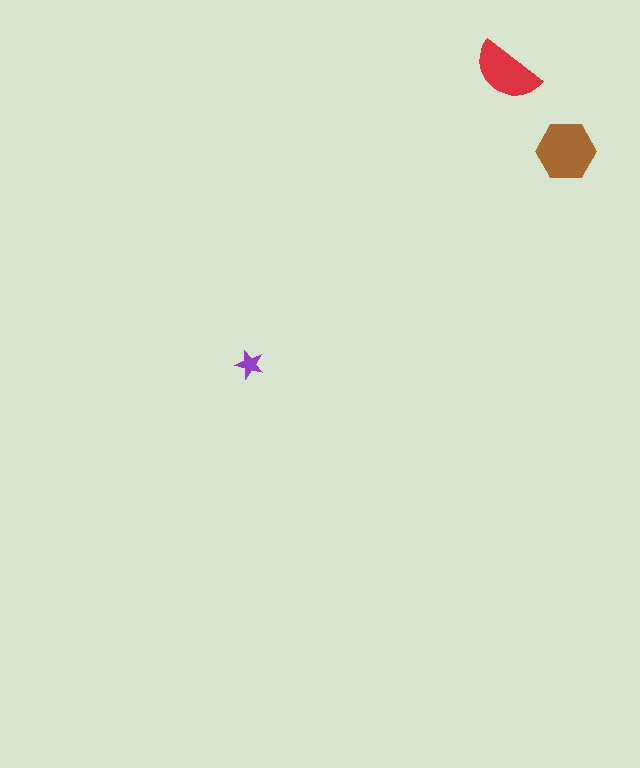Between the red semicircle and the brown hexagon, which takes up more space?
The brown hexagon.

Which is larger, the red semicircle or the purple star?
The red semicircle.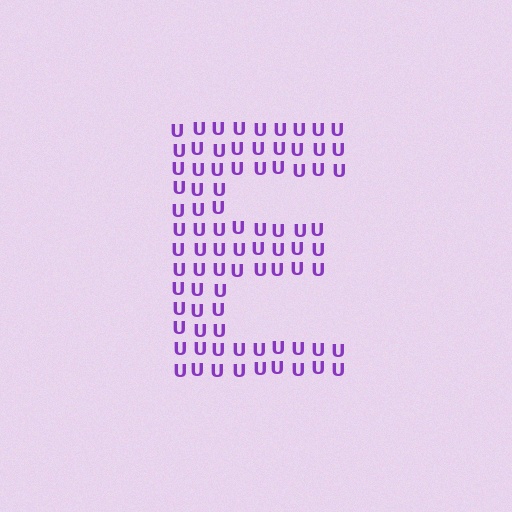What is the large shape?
The large shape is the letter E.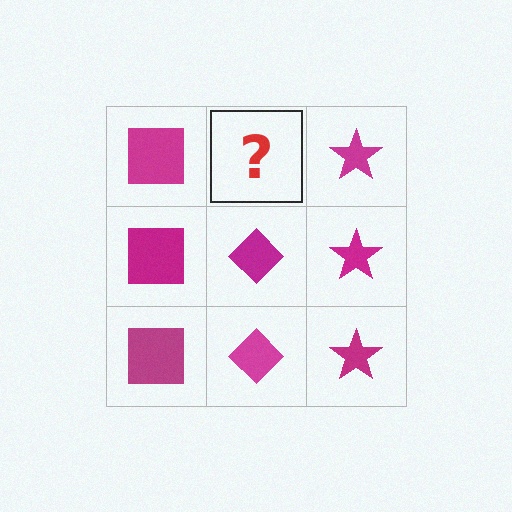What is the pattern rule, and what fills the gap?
The rule is that each column has a consistent shape. The gap should be filled with a magenta diamond.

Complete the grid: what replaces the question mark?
The question mark should be replaced with a magenta diamond.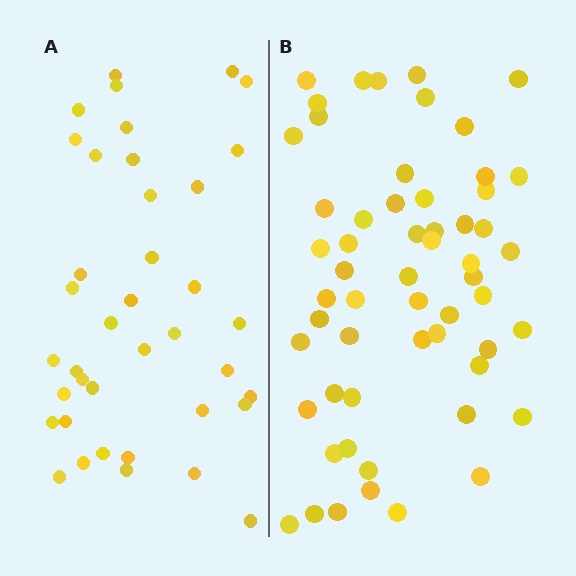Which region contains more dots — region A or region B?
Region B (the right region) has more dots.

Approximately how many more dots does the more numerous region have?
Region B has approximately 20 more dots than region A.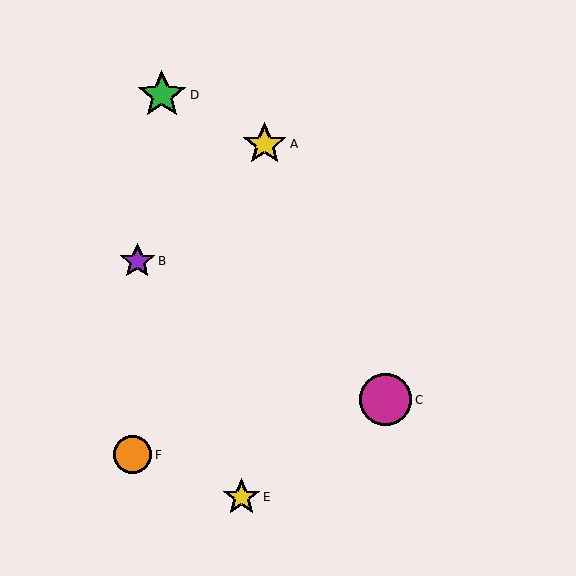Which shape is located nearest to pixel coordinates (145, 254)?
The purple star (labeled B) at (137, 261) is nearest to that location.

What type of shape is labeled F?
Shape F is an orange circle.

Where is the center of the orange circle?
The center of the orange circle is at (133, 455).